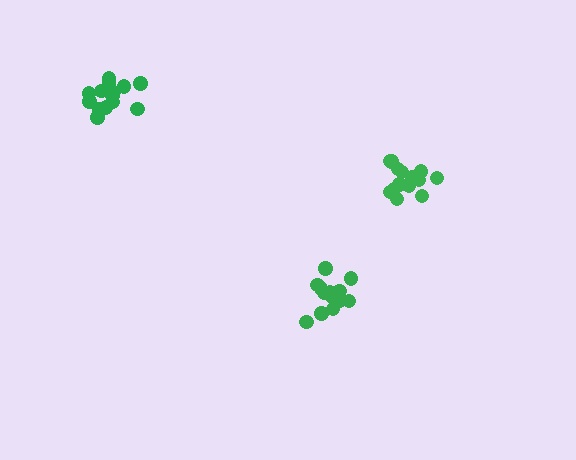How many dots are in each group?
Group 1: 14 dots, Group 2: 14 dots, Group 3: 16 dots (44 total).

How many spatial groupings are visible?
There are 3 spatial groupings.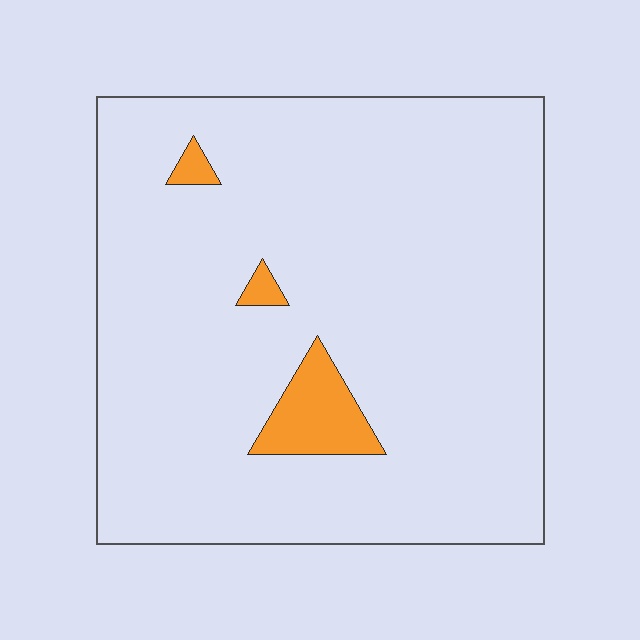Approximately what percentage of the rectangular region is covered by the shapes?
Approximately 5%.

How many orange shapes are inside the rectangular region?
3.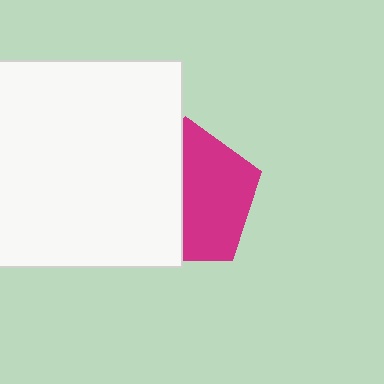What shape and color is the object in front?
The object in front is a white square.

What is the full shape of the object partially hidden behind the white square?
The partially hidden object is a magenta pentagon.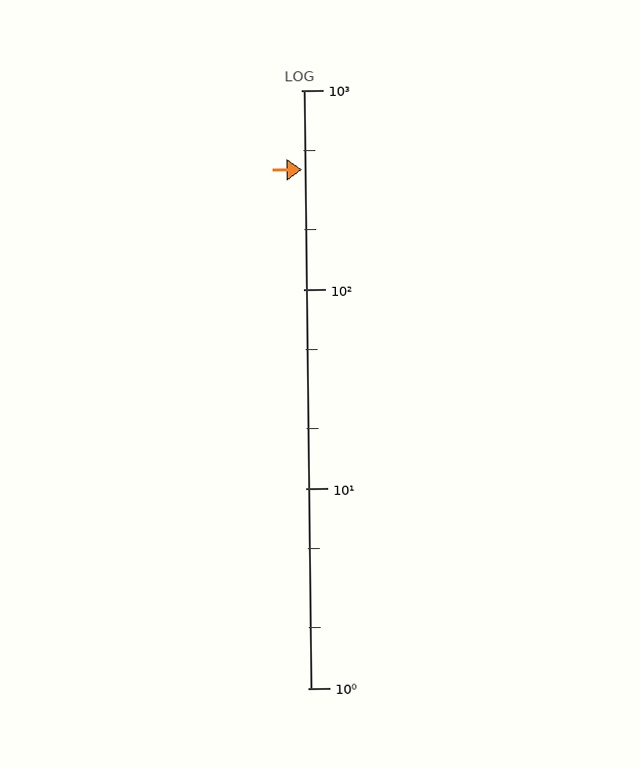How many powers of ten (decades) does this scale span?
The scale spans 3 decades, from 1 to 1000.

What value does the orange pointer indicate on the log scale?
The pointer indicates approximately 400.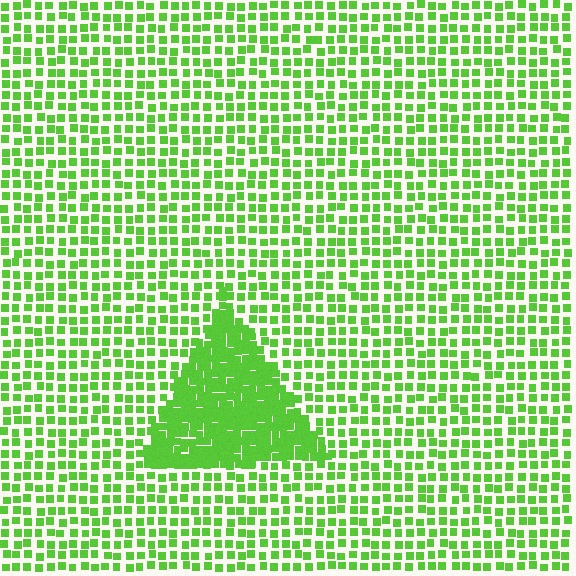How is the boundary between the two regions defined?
The boundary is defined by a change in element density (approximately 2.2x ratio). All elements are the same color, size, and shape.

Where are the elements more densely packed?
The elements are more densely packed inside the triangle boundary.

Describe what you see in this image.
The image contains small lime elements arranged at two different densities. A triangle-shaped region is visible where the elements are more densely packed than the surrounding area.